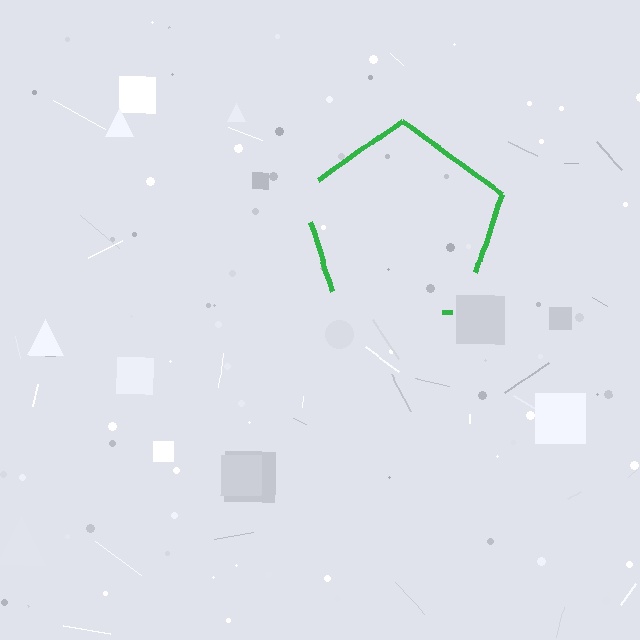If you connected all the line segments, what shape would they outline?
They would outline a pentagon.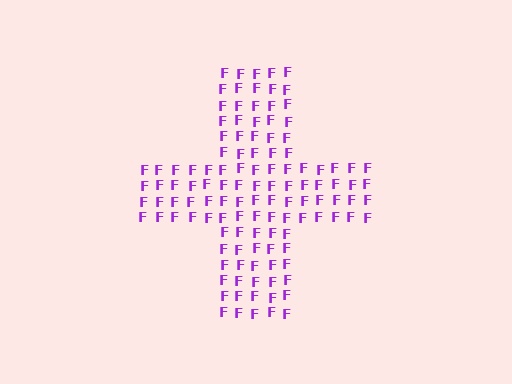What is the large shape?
The large shape is a cross.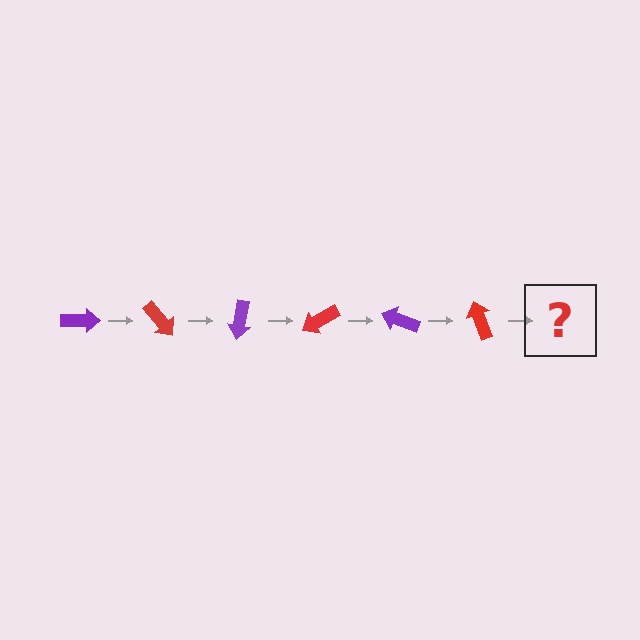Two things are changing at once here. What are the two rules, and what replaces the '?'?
The two rules are that it rotates 50 degrees each step and the color cycles through purple and red. The '?' should be a purple arrow, rotated 300 degrees from the start.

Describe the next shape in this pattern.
It should be a purple arrow, rotated 300 degrees from the start.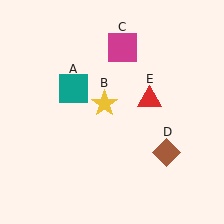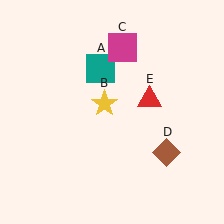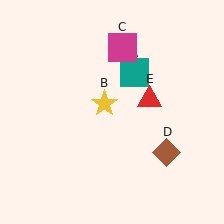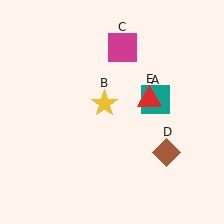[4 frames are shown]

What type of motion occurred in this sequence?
The teal square (object A) rotated clockwise around the center of the scene.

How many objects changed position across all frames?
1 object changed position: teal square (object A).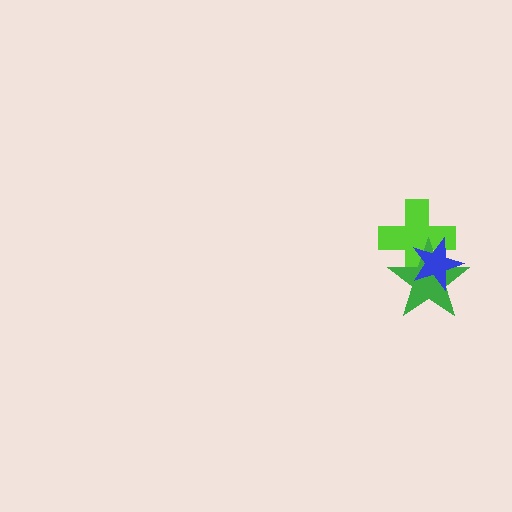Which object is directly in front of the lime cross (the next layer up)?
The green star is directly in front of the lime cross.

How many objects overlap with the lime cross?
2 objects overlap with the lime cross.